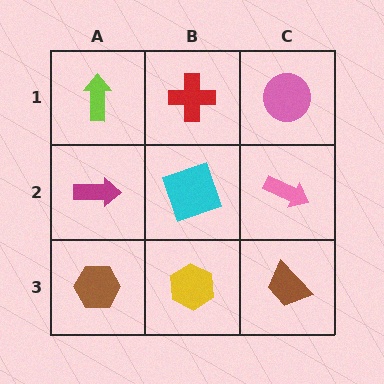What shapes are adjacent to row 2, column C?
A pink circle (row 1, column C), a brown trapezoid (row 3, column C), a cyan square (row 2, column B).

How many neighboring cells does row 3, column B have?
3.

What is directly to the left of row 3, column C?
A yellow hexagon.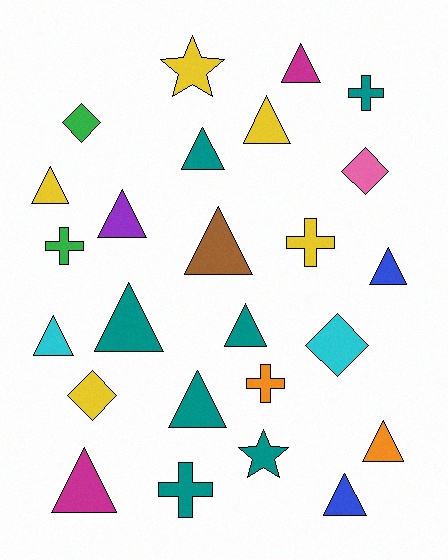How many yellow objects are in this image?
There are 5 yellow objects.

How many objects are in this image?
There are 25 objects.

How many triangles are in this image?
There are 14 triangles.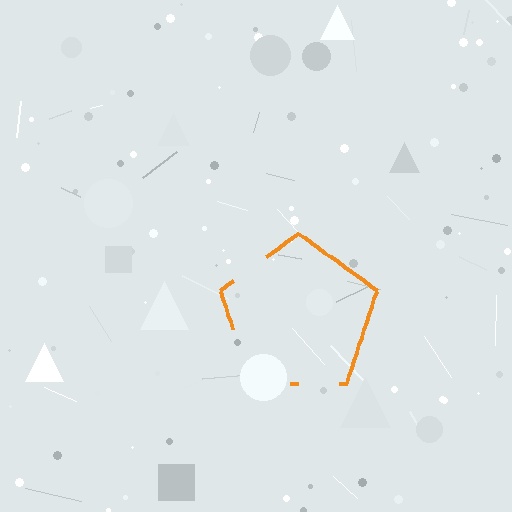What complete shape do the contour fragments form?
The contour fragments form a pentagon.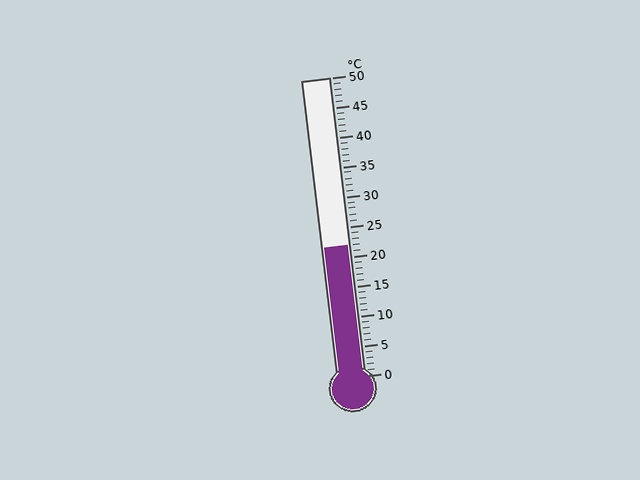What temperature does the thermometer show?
The thermometer shows approximately 22°C.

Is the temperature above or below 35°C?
The temperature is below 35°C.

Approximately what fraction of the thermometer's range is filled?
The thermometer is filled to approximately 45% of its range.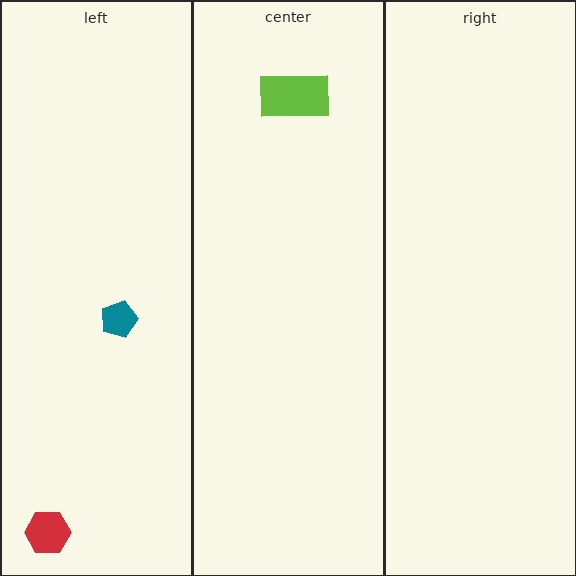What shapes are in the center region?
The lime rectangle.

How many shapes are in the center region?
1.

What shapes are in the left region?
The red hexagon, the teal pentagon.